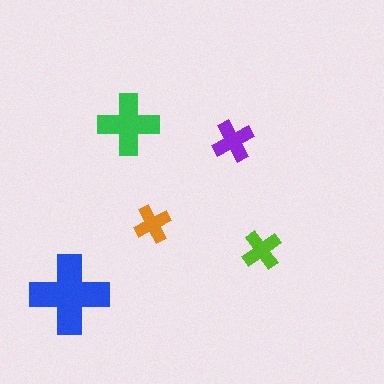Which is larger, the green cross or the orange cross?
The green one.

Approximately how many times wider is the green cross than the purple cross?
About 1.5 times wider.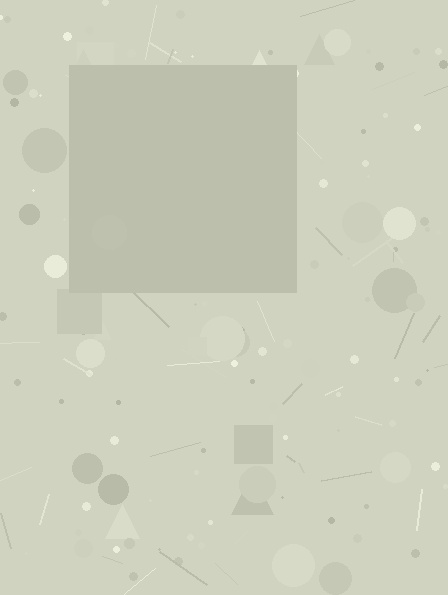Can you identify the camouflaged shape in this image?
The camouflaged shape is a square.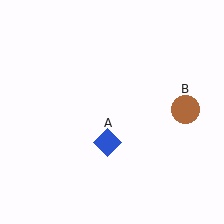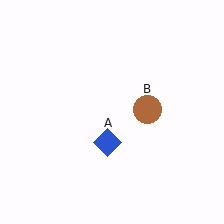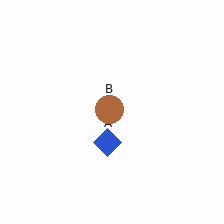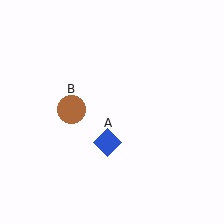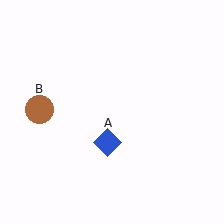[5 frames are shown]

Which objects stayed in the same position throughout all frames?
Blue diamond (object A) remained stationary.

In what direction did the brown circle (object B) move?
The brown circle (object B) moved left.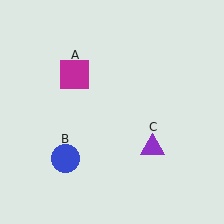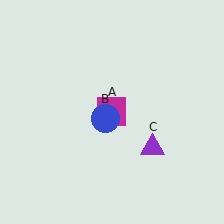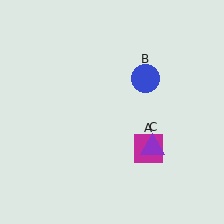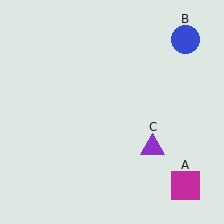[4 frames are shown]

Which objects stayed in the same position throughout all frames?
Purple triangle (object C) remained stationary.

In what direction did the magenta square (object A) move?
The magenta square (object A) moved down and to the right.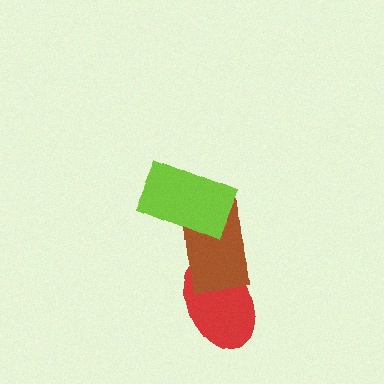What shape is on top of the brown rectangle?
The lime rectangle is on top of the brown rectangle.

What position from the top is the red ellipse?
The red ellipse is 3rd from the top.